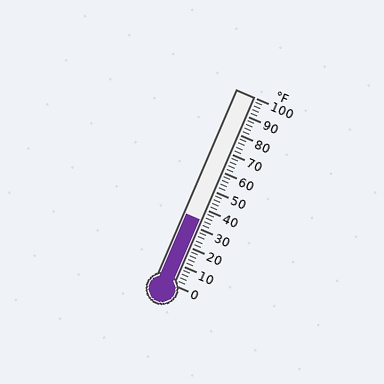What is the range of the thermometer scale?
The thermometer scale ranges from 0°F to 100°F.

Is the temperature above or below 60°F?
The temperature is below 60°F.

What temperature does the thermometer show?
The thermometer shows approximately 34°F.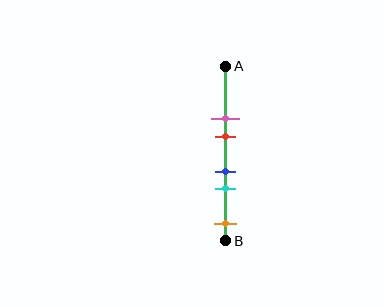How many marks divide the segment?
There are 5 marks dividing the segment.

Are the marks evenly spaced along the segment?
No, the marks are not evenly spaced.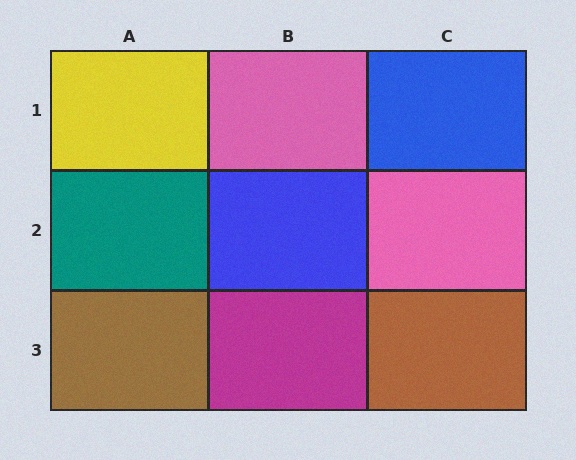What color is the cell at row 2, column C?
Pink.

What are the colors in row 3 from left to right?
Brown, magenta, brown.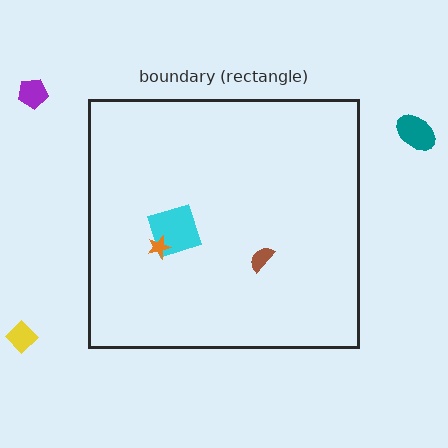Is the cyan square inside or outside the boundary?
Inside.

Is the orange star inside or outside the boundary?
Inside.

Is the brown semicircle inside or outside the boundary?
Inside.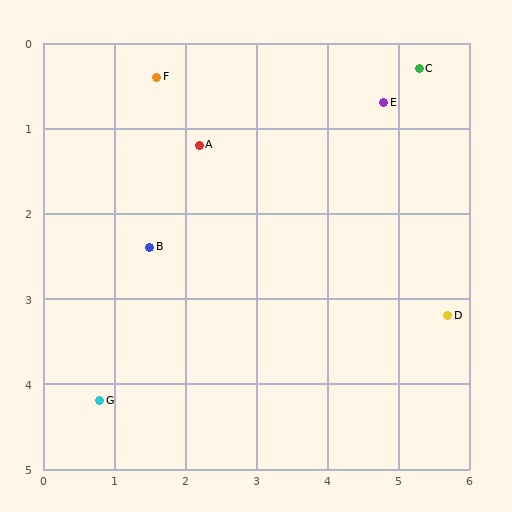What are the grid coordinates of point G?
Point G is at approximately (0.8, 4.2).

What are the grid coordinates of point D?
Point D is at approximately (5.7, 3.2).